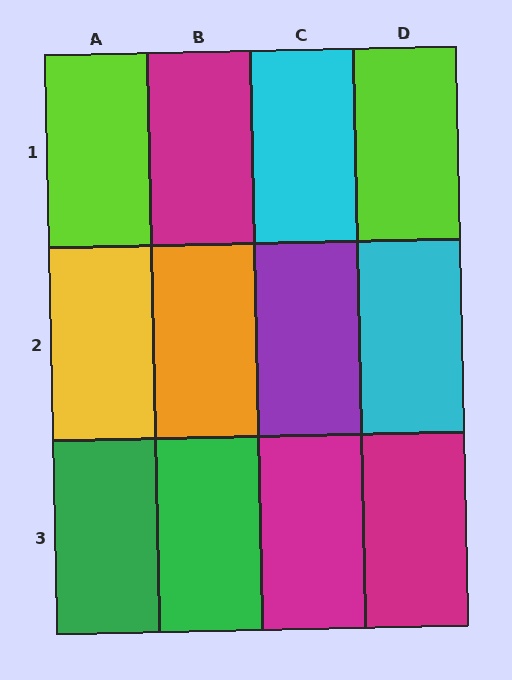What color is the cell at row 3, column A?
Green.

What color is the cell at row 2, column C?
Purple.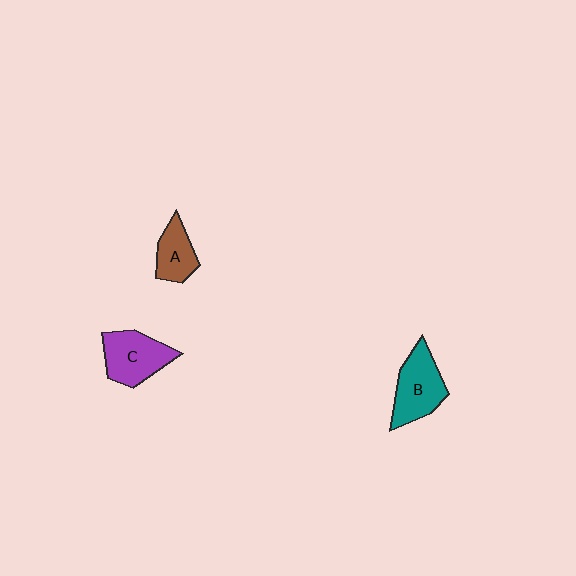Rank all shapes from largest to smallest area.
From largest to smallest: B (teal), C (purple), A (brown).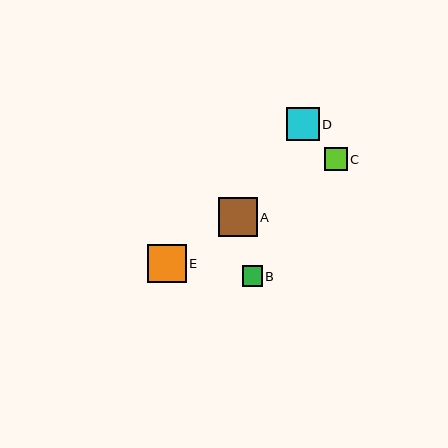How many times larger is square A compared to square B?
Square A is approximately 1.9 times the size of square B.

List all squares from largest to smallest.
From largest to smallest: A, E, D, C, B.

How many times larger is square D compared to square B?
Square D is approximately 1.6 times the size of square B.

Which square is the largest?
Square A is the largest with a size of approximately 39 pixels.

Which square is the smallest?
Square B is the smallest with a size of approximately 20 pixels.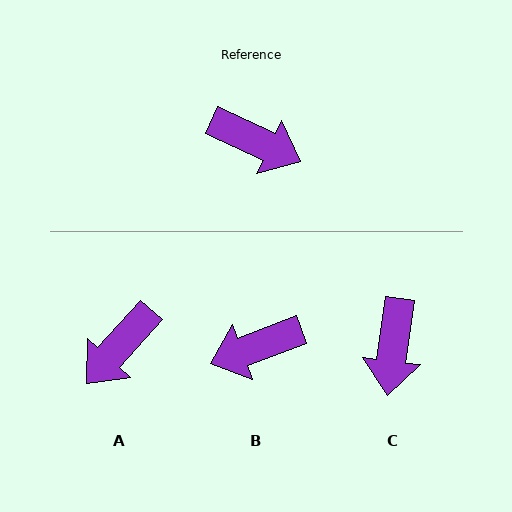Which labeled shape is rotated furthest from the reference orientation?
B, about 135 degrees away.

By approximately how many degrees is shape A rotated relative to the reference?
Approximately 107 degrees clockwise.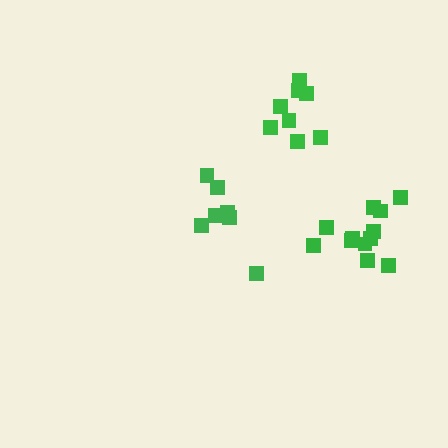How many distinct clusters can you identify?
There are 3 distinct clusters.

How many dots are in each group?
Group 1: 8 dots, Group 2: 7 dots, Group 3: 12 dots (27 total).